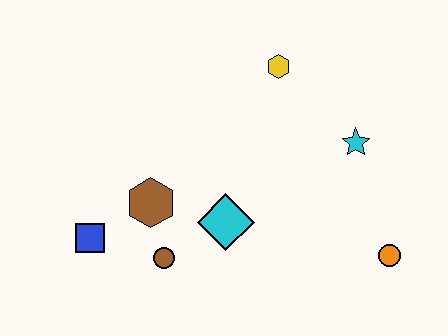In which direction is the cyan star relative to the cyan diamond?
The cyan star is to the right of the cyan diamond.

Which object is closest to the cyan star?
The yellow hexagon is closest to the cyan star.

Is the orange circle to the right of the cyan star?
Yes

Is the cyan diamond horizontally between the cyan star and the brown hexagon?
Yes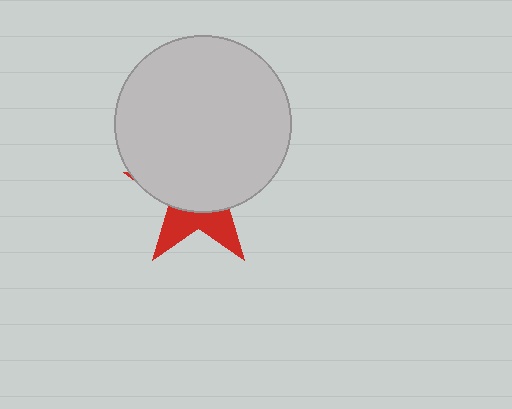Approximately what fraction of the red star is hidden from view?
Roughly 67% of the red star is hidden behind the light gray circle.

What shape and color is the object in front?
The object in front is a light gray circle.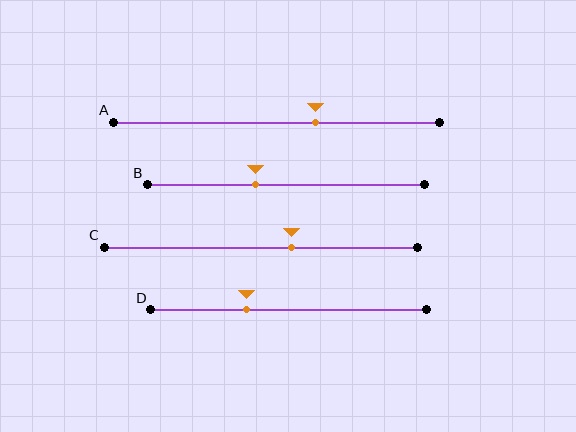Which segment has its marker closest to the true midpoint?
Segment C has its marker closest to the true midpoint.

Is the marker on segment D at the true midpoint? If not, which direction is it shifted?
No, the marker on segment D is shifted to the left by about 15% of the segment length.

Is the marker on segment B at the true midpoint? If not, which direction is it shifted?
No, the marker on segment B is shifted to the left by about 11% of the segment length.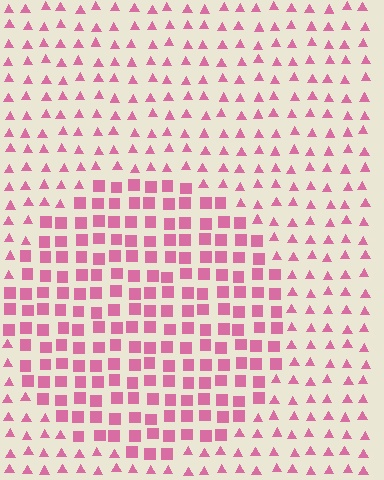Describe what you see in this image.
The image is filled with small pink elements arranged in a uniform grid. A circle-shaped region contains squares, while the surrounding area contains triangles. The boundary is defined purely by the change in element shape.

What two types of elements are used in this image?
The image uses squares inside the circle region and triangles outside it.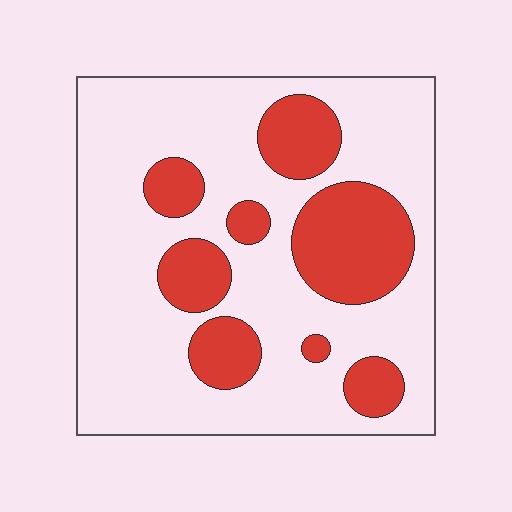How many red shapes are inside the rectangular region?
8.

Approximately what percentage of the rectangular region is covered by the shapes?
Approximately 25%.